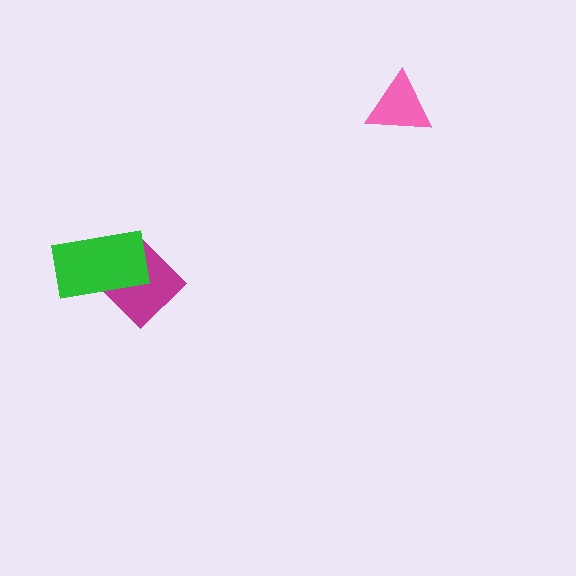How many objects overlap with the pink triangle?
0 objects overlap with the pink triangle.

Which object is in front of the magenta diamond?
The green rectangle is in front of the magenta diamond.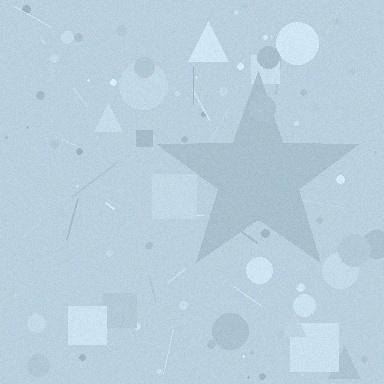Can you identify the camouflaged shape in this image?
The camouflaged shape is a star.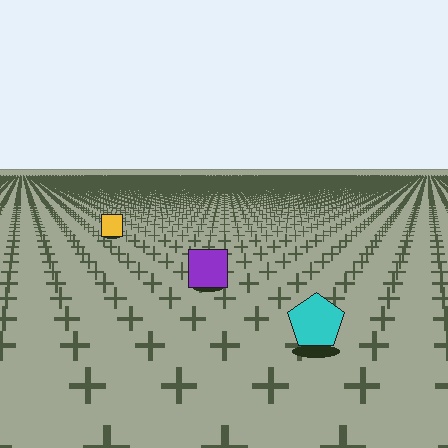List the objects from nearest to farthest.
From nearest to farthest: the cyan pentagon, the purple square, the yellow square.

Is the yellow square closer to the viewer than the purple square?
No. The purple square is closer — you can tell from the texture gradient: the ground texture is coarser near it.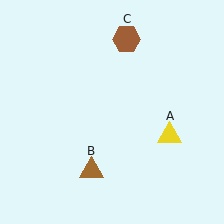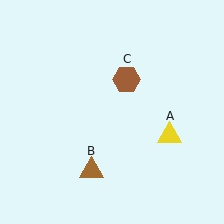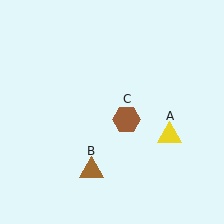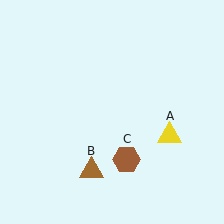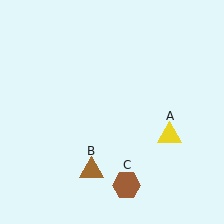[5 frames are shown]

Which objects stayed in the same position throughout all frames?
Yellow triangle (object A) and brown triangle (object B) remained stationary.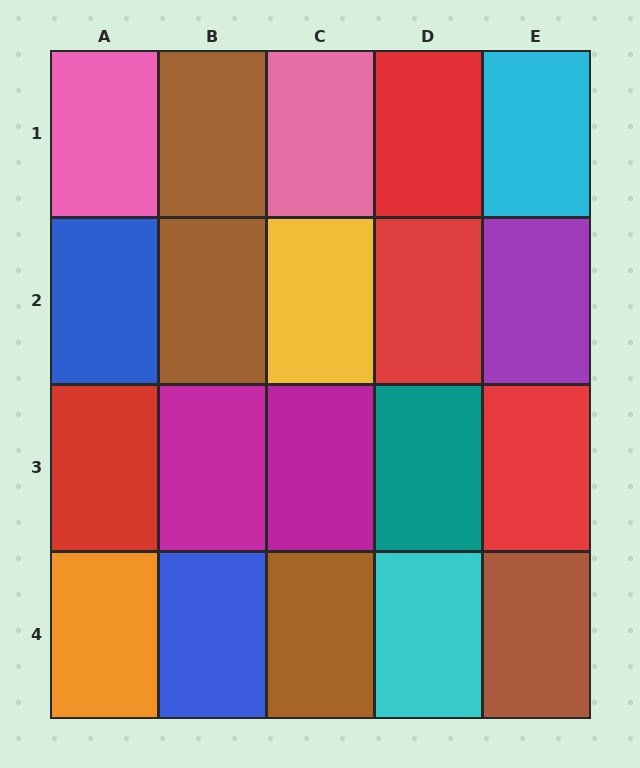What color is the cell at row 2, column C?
Yellow.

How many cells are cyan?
2 cells are cyan.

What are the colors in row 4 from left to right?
Orange, blue, brown, cyan, brown.